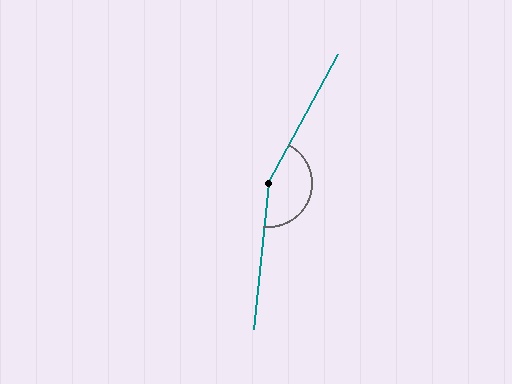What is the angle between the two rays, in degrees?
Approximately 157 degrees.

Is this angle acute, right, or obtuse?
It is obtuse.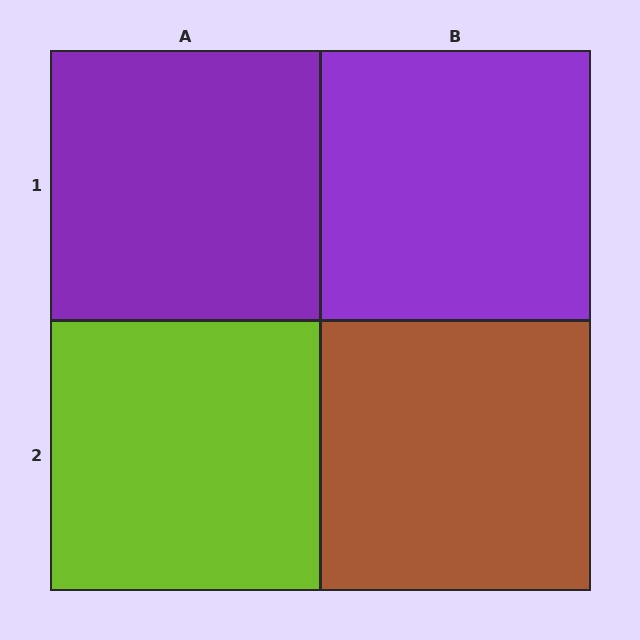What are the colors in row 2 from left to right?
Lime, brown.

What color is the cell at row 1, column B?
Purple.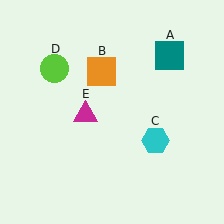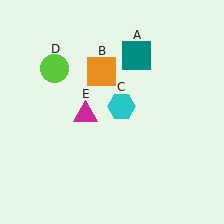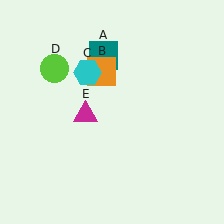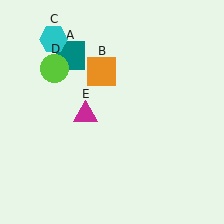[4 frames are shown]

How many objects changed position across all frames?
2 objects changed position: teal square (object A), cyan hexagon (object C).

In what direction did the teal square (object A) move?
The teal square (object A) moved left.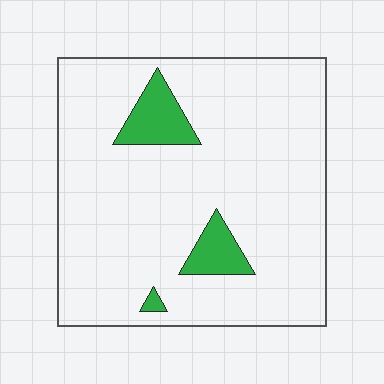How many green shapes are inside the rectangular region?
3.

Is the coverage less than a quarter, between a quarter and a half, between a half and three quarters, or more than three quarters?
Less than a quarter.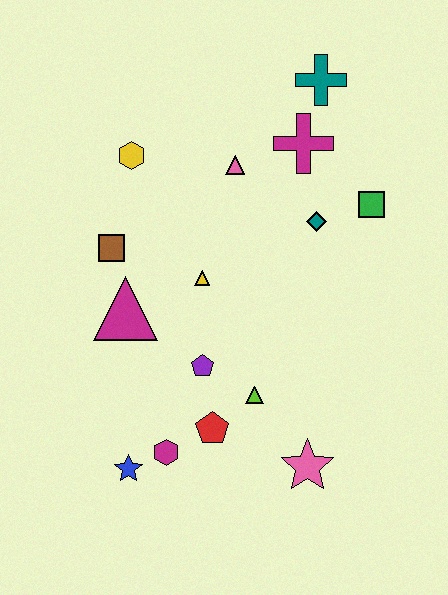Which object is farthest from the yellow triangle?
The teal cross is farthest from the yellow triangle.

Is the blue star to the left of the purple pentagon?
Yes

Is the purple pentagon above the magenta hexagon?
Yes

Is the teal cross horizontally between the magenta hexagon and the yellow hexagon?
No